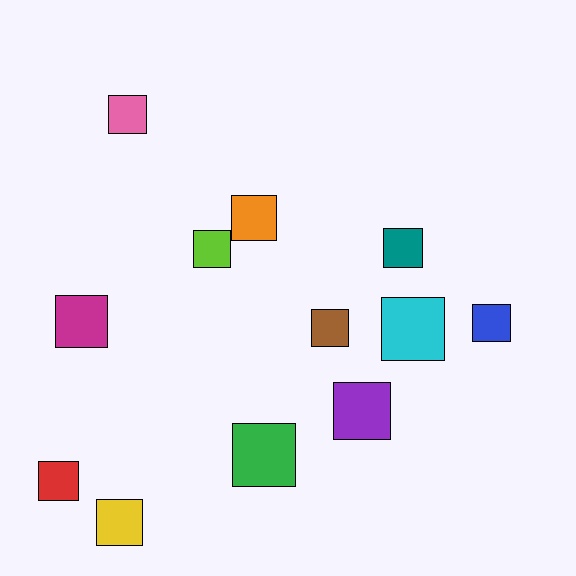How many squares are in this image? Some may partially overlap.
There are 12 squares.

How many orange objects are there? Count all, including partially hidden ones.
There is 1 orange object.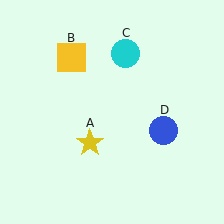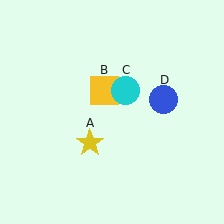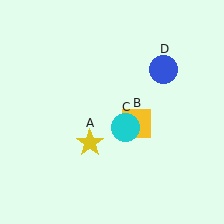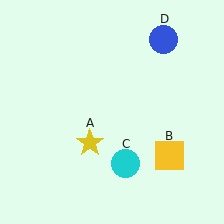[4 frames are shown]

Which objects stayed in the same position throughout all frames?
Yellow star (object A) remained stationary.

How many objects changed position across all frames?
3 objects changed position: yellow square (object B), cyan circle (object C), blue circle (object D).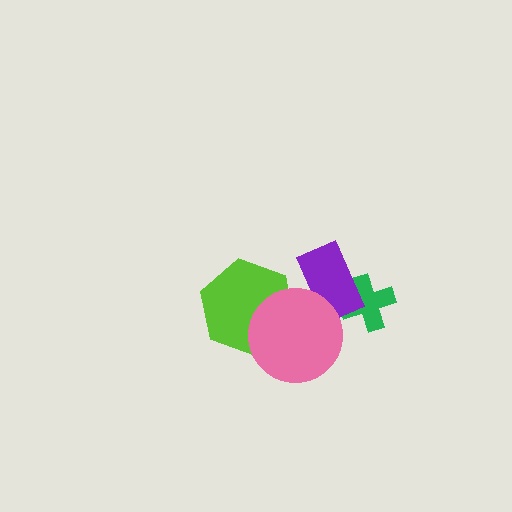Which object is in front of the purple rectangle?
The pink circle is in front of the purple rectangle.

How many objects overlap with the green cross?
1 object overlaps with the green cross.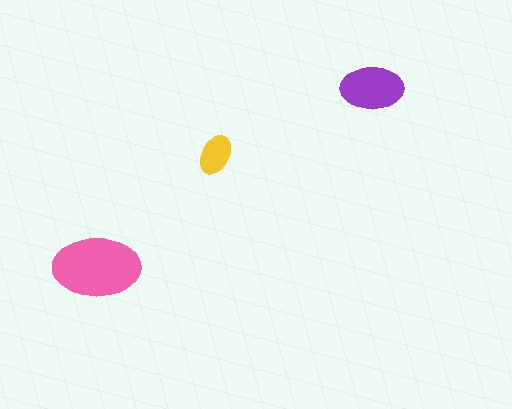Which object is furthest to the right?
The purple ellipse is rightmost.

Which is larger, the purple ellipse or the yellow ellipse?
The purple one.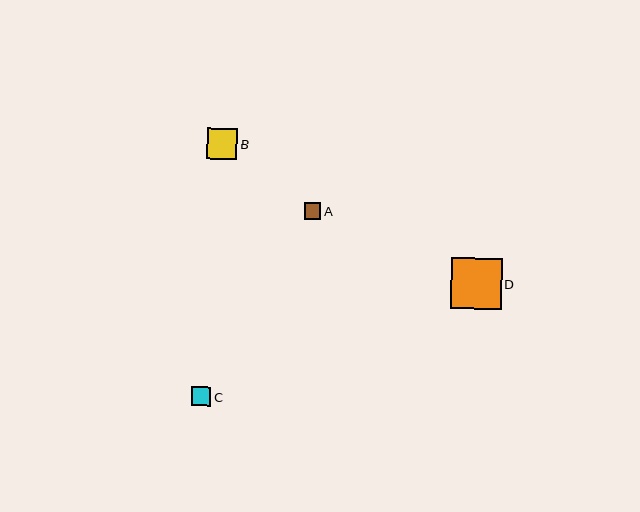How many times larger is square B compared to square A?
Square B is approximately 1.8 times the size of square A.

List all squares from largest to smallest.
From largest to smallest: D, B, C, A.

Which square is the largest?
Square D is the largest with a size of approximately 50 pixels.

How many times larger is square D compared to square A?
Square D is approximately 3.0 times the size of square A.